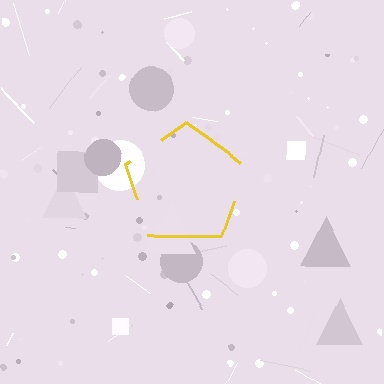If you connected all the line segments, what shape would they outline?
They would outline a pentagon.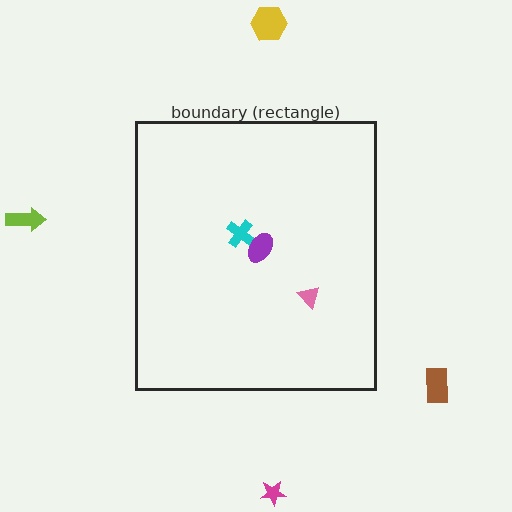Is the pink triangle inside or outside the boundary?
Inside.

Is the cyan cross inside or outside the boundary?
Inside.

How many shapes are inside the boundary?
3 inside, 4 outside.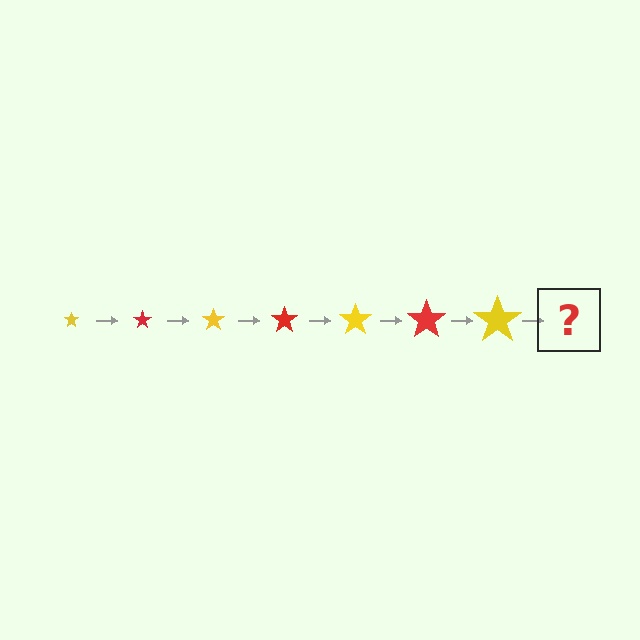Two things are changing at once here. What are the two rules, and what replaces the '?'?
The two rules are that the star grows larger each step and the color cycles through yellow and red. The '?' should be a red star, larger than the previous one.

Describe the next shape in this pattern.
It should be a red star, larger than the previous one.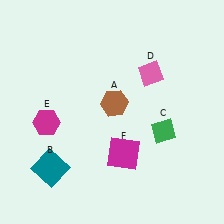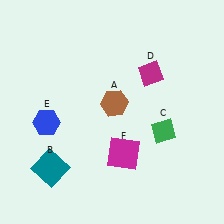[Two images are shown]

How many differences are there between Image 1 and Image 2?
There are 2 differences between the two images.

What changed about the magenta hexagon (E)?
In Image 1, E is magenta. In Image 2, it changed to blue.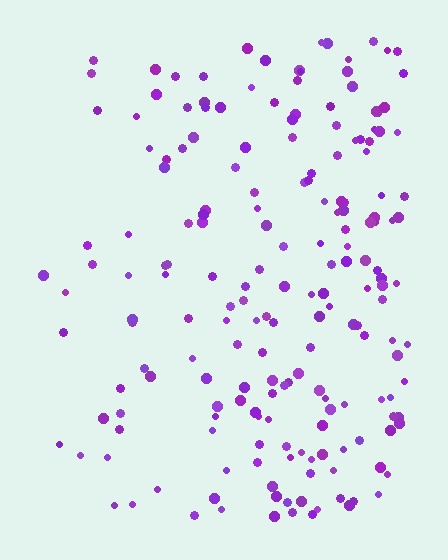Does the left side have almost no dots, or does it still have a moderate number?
Still a moderate number, just noticeably fewer than the right.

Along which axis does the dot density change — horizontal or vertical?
Horizontal.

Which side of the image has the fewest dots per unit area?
The left.